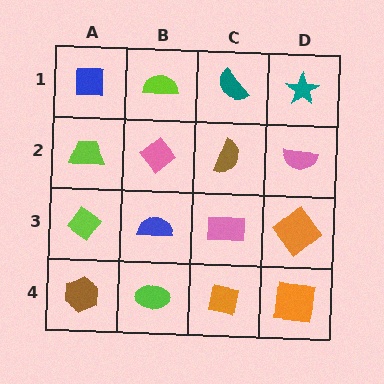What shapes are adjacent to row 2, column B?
A lime semicircle (row 1, column B), a blue semicircle (row 3, column B), a lime trapezoid (row 2, column A), a brown semicircle (row 2, column C).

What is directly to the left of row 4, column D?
An orange square.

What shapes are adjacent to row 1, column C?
A brown semicircle (row 2, column C), a lime semicircle (row 1, column B), a teal star (row 1, column D).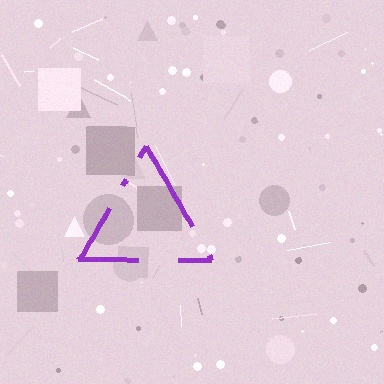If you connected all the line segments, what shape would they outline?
They would outline a triangle.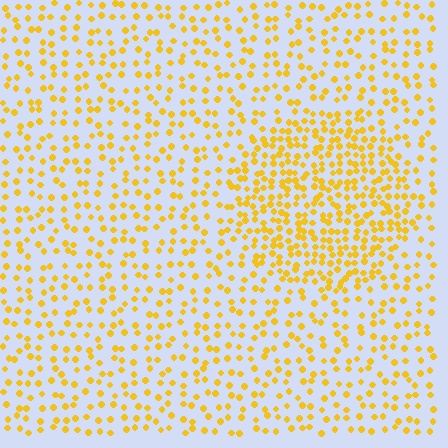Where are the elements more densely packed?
The elements are more densely packed inside the circle boundary.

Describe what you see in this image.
The image contains small yellow elements arranged at two different densities. A circle-shaped region is visible where the elements are more densely packed than the surrounding area.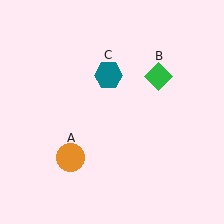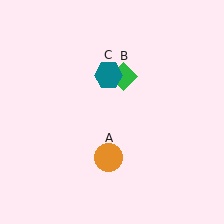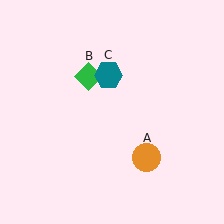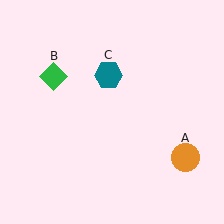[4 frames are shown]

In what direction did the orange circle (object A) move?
The orange circle (object A) moved right.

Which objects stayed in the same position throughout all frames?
Teal hexagon (object C) remained stationary.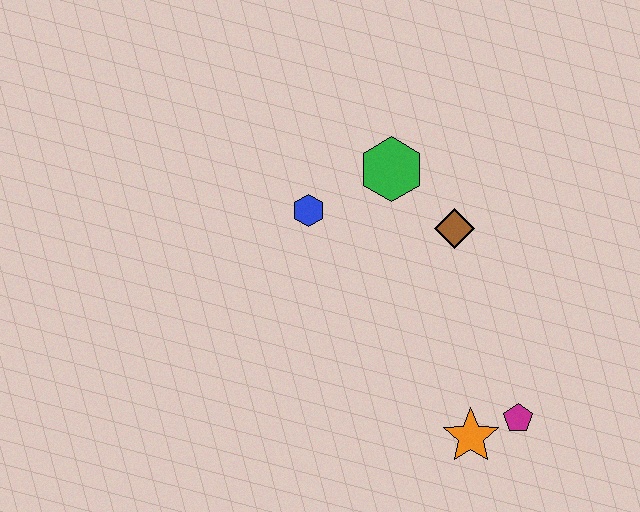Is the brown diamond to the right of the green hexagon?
Yes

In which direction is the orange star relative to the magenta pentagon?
The orange star is to the left of the magenta pentagon.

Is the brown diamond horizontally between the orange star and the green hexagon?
Yes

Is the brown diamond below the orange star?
No